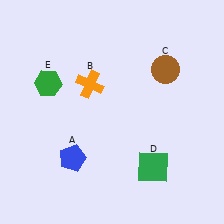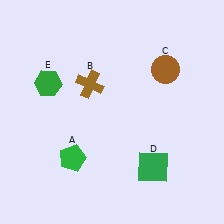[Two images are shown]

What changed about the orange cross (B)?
In Image 1, B is orange. In Image 2, it changed to brown.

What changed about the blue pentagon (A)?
In Image 1, A is blue. In Image 2, it changed to green.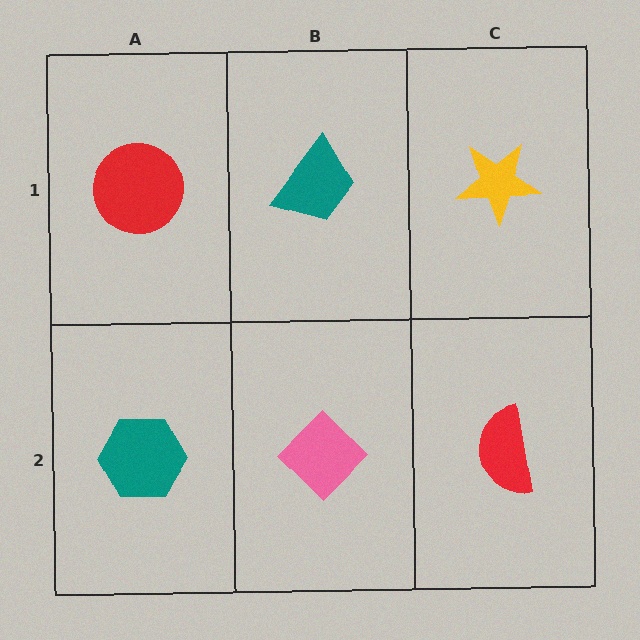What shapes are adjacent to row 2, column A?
A red circle (row 1, column A), a pink diamond (row 2, column B).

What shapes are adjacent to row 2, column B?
A teal trapezoid (row 1, column B), a teal hexagon (row 2, column A), a red semicircle (row 2, column C).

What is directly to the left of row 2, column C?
A pink diamond.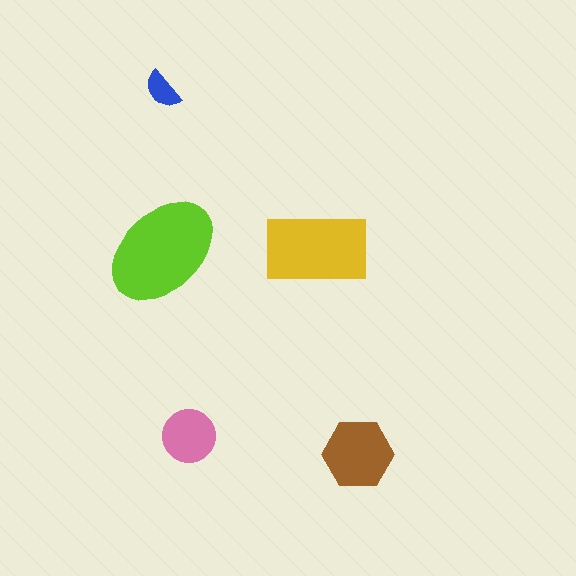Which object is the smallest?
The blue semicircle.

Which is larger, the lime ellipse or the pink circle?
The lime ellipse.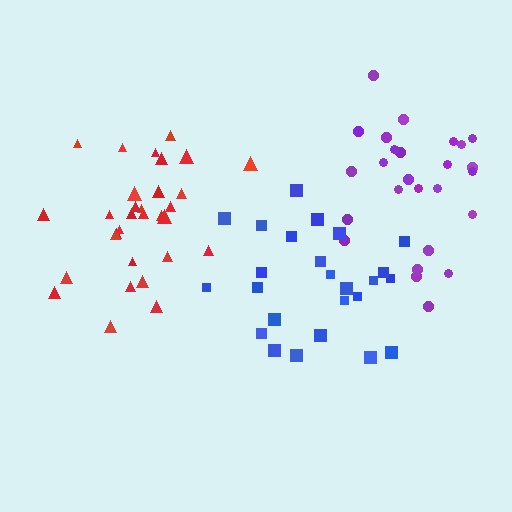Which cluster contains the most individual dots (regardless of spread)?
Red (31).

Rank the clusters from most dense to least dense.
red, purple, blue.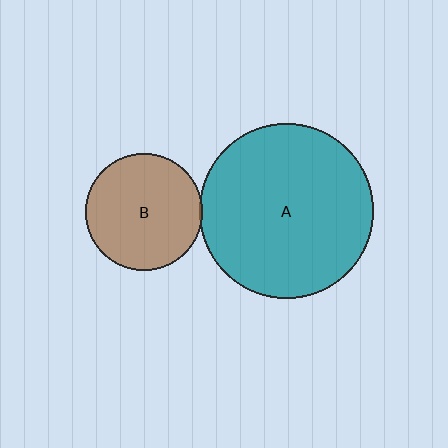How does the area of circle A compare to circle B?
Approximately 2.2 times.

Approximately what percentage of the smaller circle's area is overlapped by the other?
Approximately 5%.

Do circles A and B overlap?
Yes.